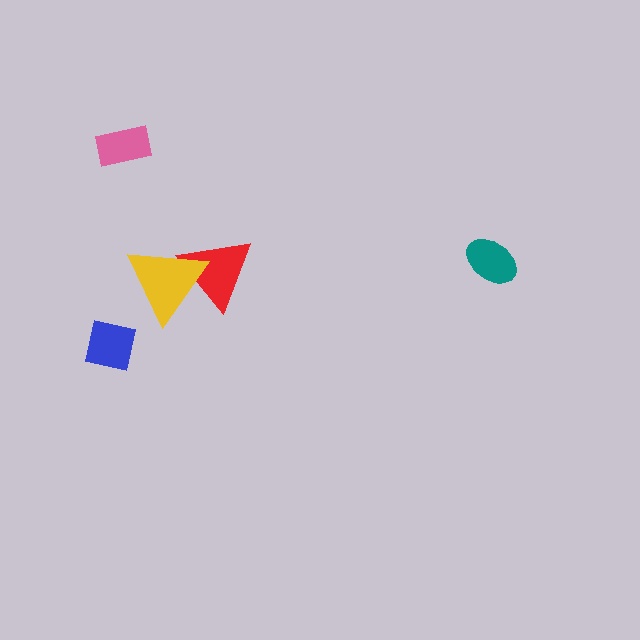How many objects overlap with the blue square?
0 objects overlap with the blue square.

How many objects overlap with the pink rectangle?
0 objects overlap with the pink rectangle.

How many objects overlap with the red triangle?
1 object overlaps with the red triangle.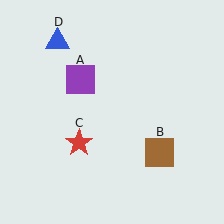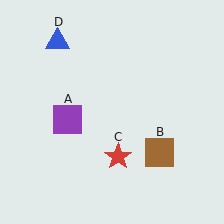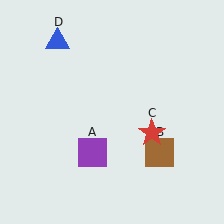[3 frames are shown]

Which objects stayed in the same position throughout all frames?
Brown square (object B) and blue triangle (object D) remained stationary.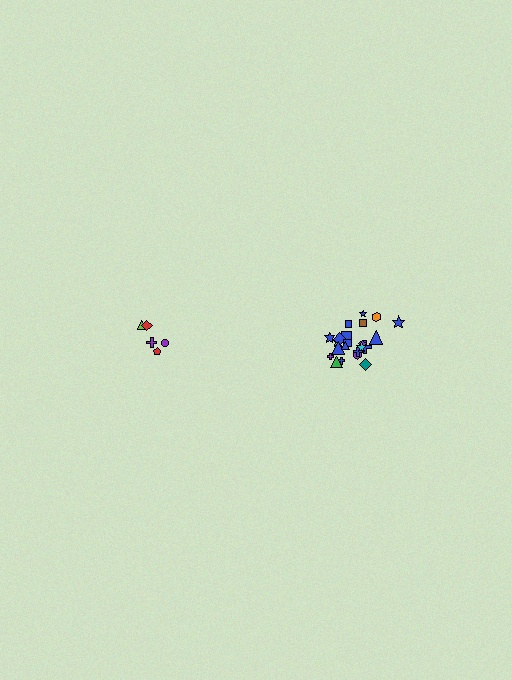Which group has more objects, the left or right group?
The right group.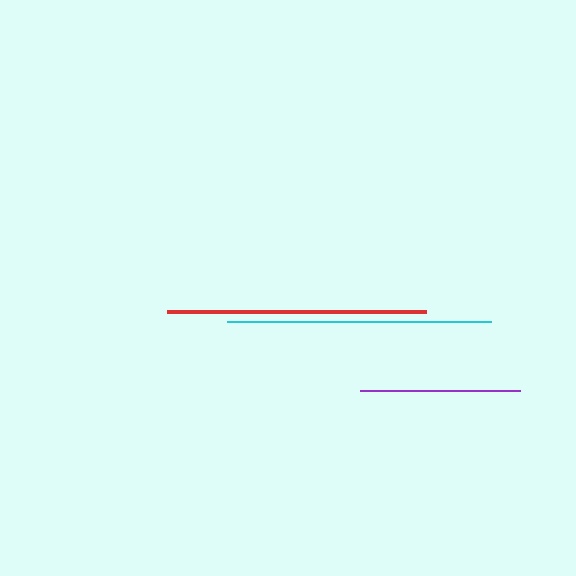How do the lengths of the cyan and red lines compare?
The cyan and red lines are approximately the same length.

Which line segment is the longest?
The cyan line is the longest at approximately 263 pixels.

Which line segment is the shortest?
The purple line is the shortest at approximately 160 pixels.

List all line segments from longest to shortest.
From longest to shortest: cyan, red, purple.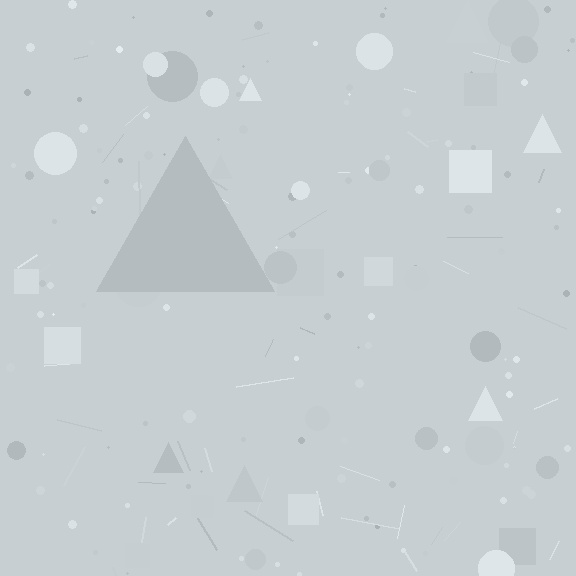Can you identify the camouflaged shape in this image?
The camouflaged shape is a triangle.